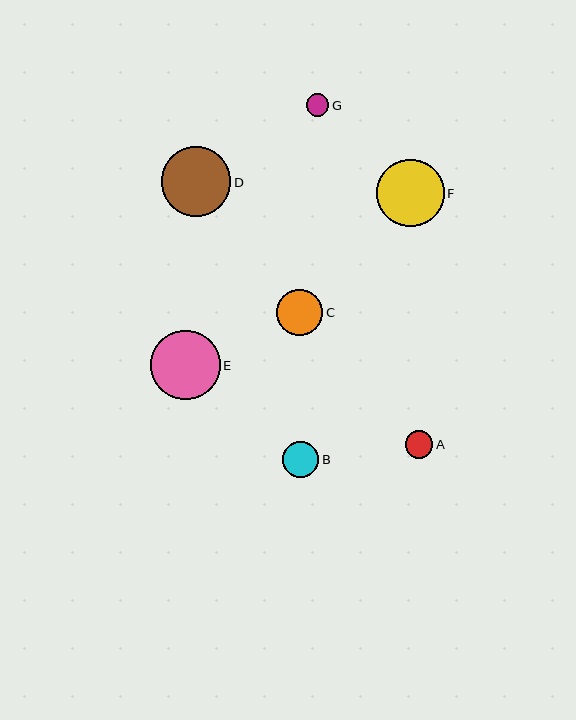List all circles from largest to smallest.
From largest to smallest: D, E, F, C, B, A, G.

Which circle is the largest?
Circle D is the largest with a size of approximately 69 pixels.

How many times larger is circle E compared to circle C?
Circle E is approximately 1.5 times the size of circle C.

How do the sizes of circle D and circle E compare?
Circle D and circle E are approximately the same size.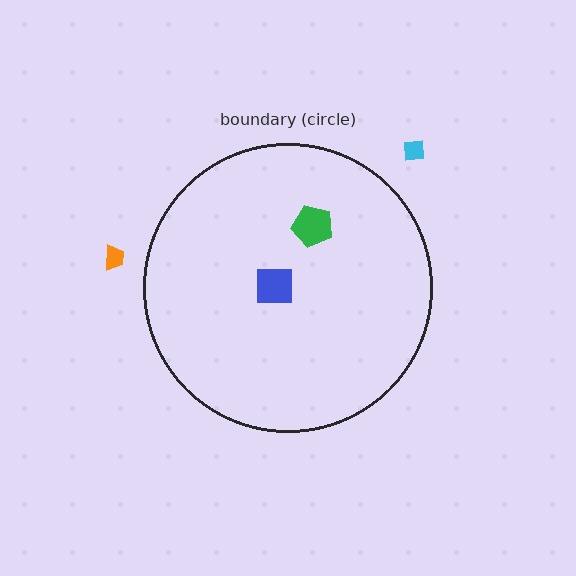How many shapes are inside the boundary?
2 inside, 2 outside.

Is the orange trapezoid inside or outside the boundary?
Outside.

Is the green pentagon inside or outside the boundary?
Inside.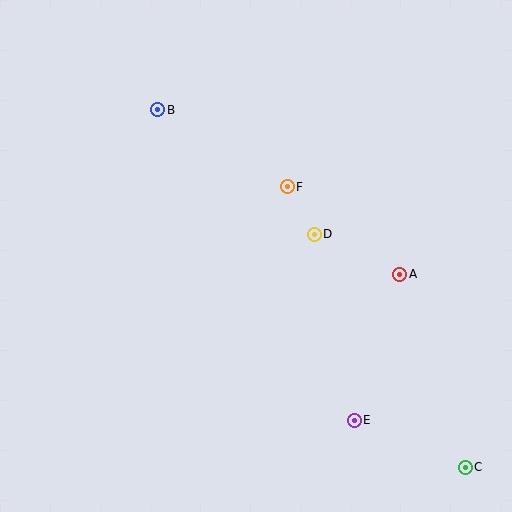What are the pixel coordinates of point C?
Point C is at (465, 467).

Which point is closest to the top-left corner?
Point B is closest to the top-left corner.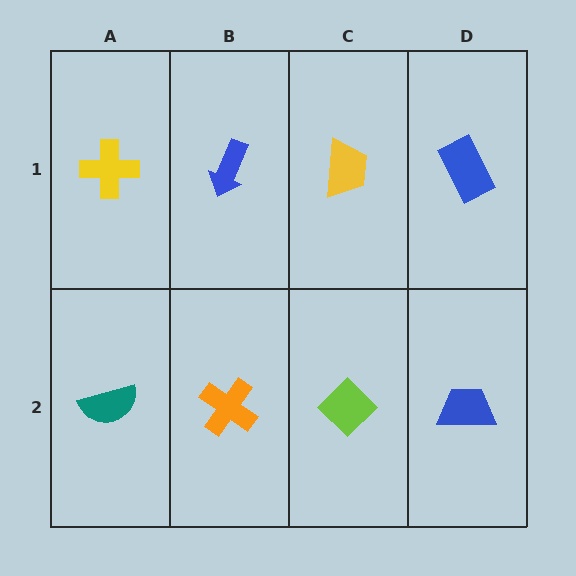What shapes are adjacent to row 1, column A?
A teal semicircle (row 2, column A), a blue arrow (row 1, column B).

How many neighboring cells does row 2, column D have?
2.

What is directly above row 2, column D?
A blue rectangle.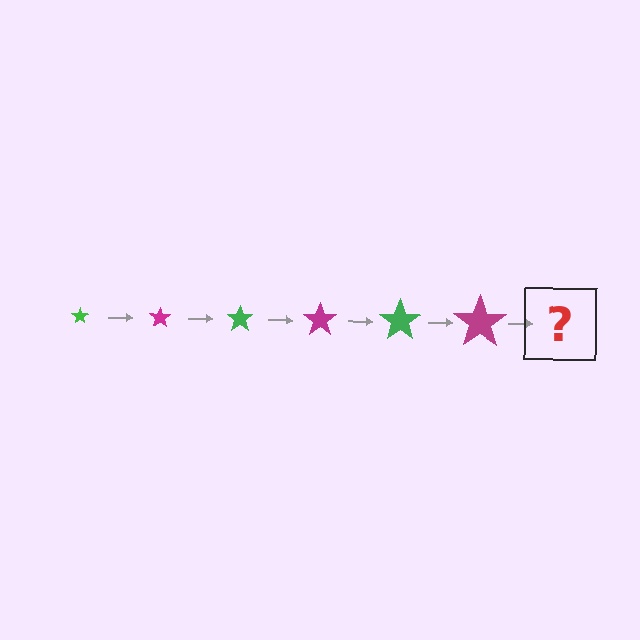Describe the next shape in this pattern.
It should be a green star, larger than the previous one.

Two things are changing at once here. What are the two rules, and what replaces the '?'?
The two rules are that the star grows larger each step and the color cycles through green and magenta. The '?' should be a green star, larger than the previous one.